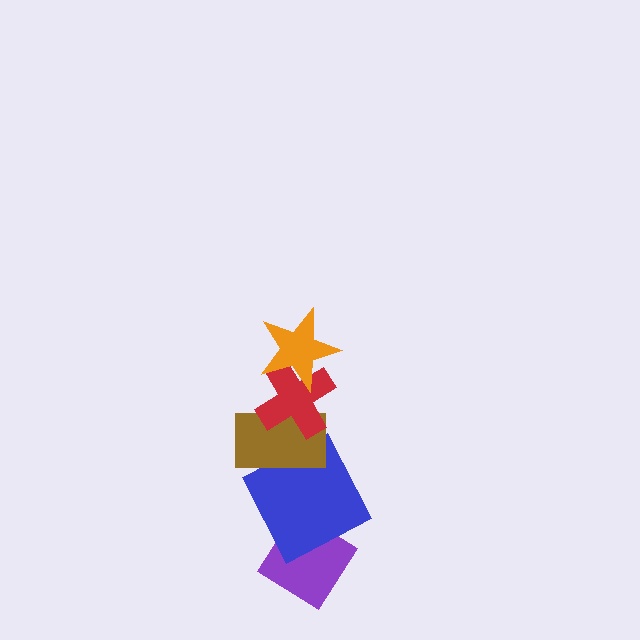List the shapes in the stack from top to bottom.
From top to bottom: the orange star, the red cross, the brown rectangle, the blue square, the purple diamond.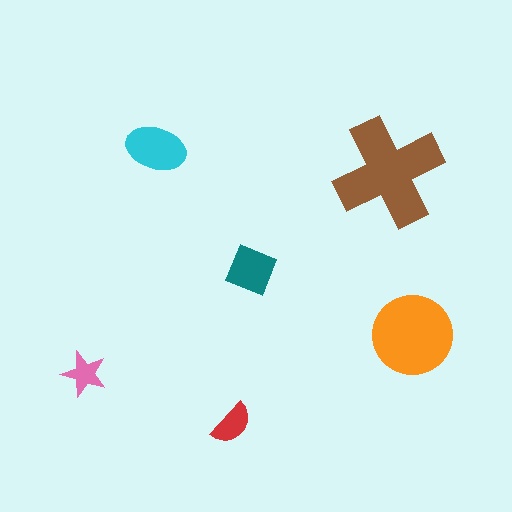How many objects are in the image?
There are 6 objects in the image.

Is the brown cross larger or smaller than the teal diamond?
Larger.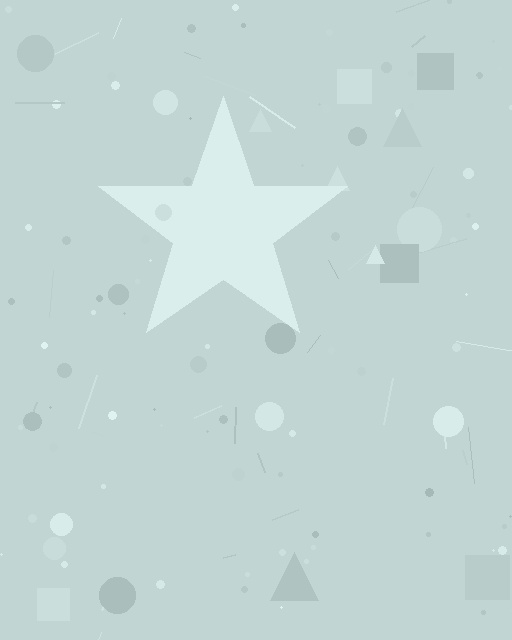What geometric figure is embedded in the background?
A star is embedded in the background.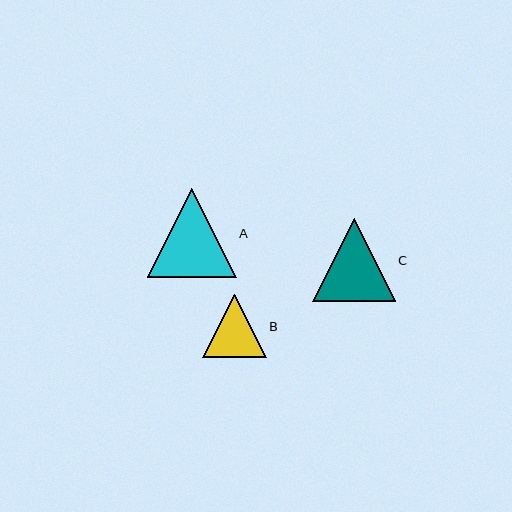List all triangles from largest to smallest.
From largest to smallest: A, C, B.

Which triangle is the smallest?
Triangle B is the smallest with a size of approximately 63 pixels.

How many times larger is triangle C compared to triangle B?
Triangle C is approximately 1.3 times the size of triangle B.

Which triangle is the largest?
Triangle A is the largest with a size of approximately 89 pixels.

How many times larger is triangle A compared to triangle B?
Triangle A is approximately 1.4 times the size of triangle B.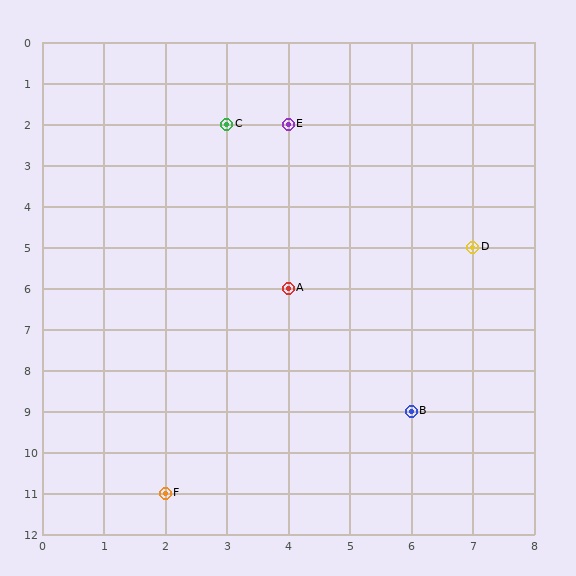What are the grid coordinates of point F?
Point F is at grid coordinates (2, 11).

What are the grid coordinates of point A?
Point A is at grid coordinates (4, 6).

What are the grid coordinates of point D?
Point D is at grid coordinates (7, 5).